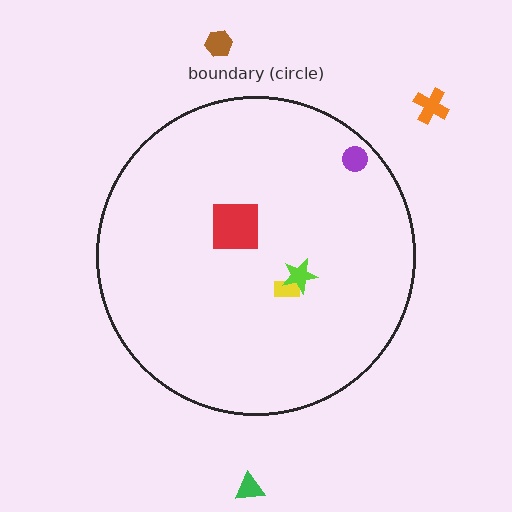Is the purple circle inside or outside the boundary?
Inside.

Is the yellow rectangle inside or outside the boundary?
Inside.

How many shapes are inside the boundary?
4 inside, 3 outside.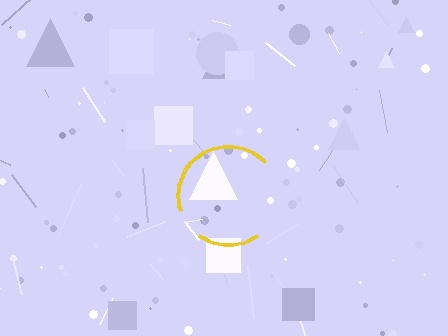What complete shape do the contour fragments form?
The contour fragments form a circle.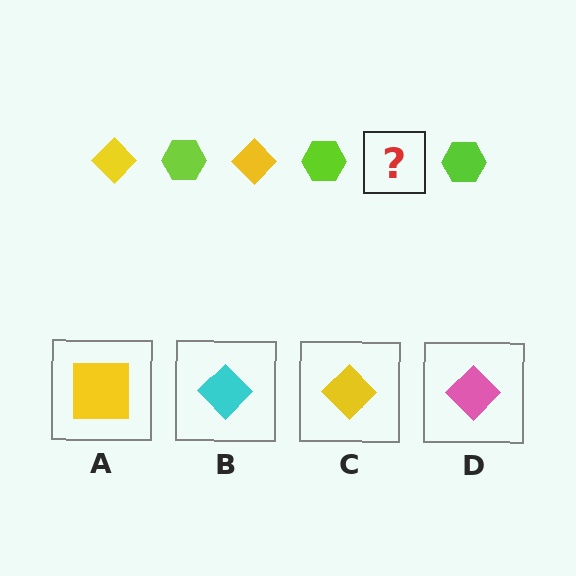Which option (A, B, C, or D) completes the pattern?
C.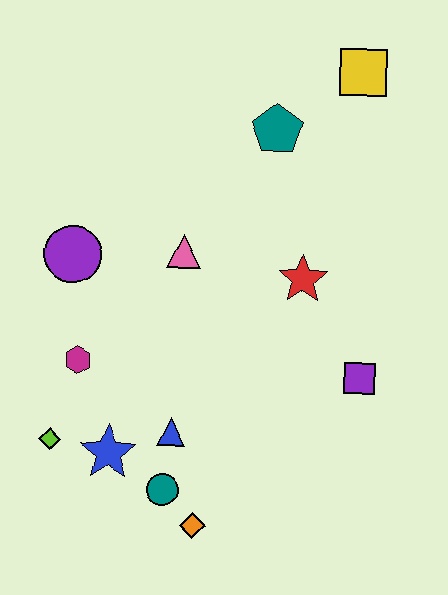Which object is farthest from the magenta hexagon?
The yellow square is farthest from the magenta hexagon.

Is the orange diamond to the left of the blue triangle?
No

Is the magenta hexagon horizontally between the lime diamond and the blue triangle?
Yes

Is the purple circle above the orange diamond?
Yes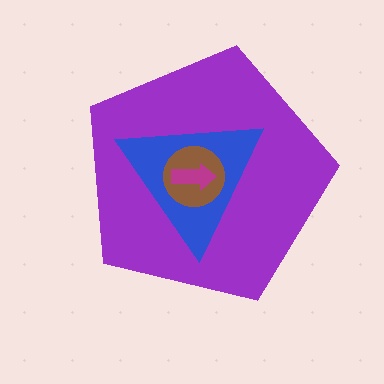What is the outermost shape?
The purple pentagon.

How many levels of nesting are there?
4.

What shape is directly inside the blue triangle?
The brown circle.